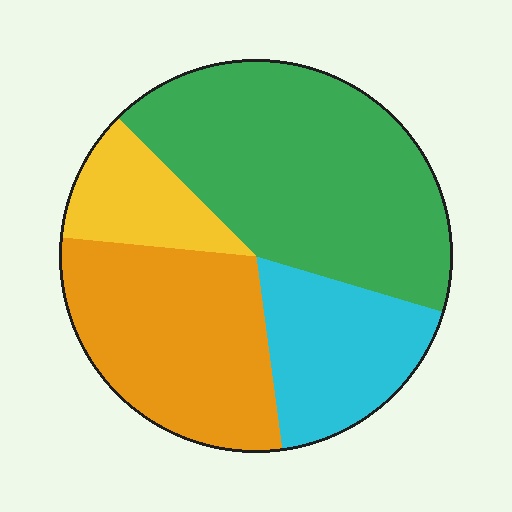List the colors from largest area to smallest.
From largest to smallest: green, orange, cyan, yellow.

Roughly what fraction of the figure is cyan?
Cyan takes up about one sixth (1/6) of the figure.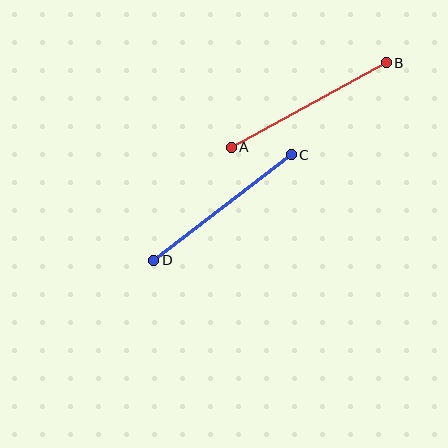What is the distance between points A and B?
The distance is approximately 177 pixels.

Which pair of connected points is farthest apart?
Points A and B are farthest apart.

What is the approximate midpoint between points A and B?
The midpoint is at approximately (309, 105) pixels.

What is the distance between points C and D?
The distance is approximately 173 pixels.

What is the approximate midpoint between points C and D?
The midpoint is at approximately (223, 207) pixels.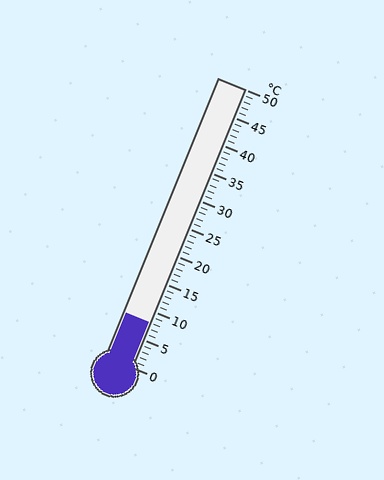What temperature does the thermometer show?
The thermometer shows approximately 8°C.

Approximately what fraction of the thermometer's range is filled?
The thermometer is filled to approximately 15% of its range.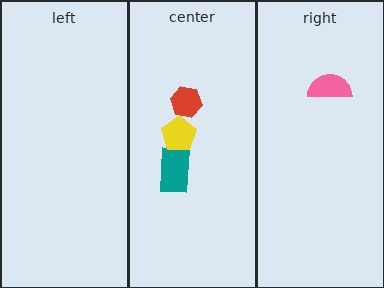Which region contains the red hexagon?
The center region.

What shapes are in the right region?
The pink semicircle.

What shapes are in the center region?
The teal rectangle, the red hexagon, the yellow pentagon.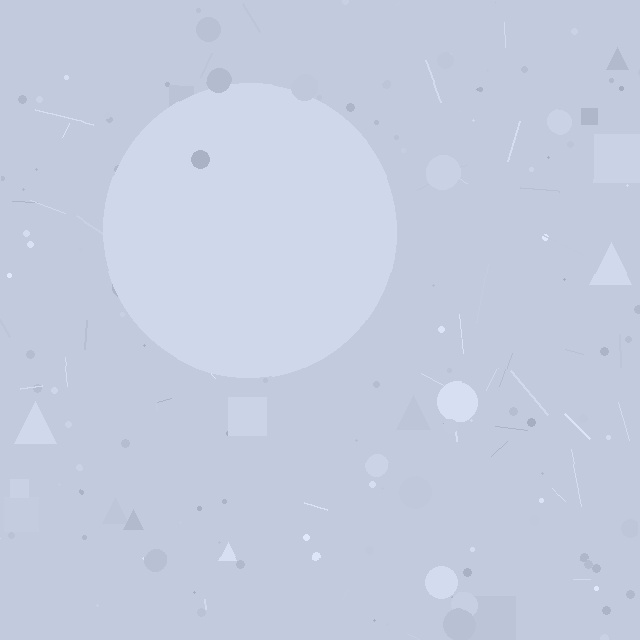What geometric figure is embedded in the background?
A circle is embedded in the background.